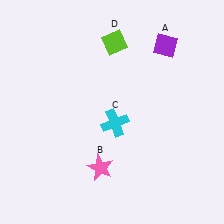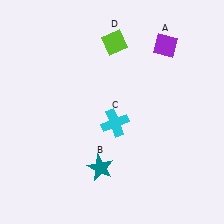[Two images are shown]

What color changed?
The star (B) changed from pink in Image 1 to teal in Image 2.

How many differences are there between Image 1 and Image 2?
There is 1 difference between the two images.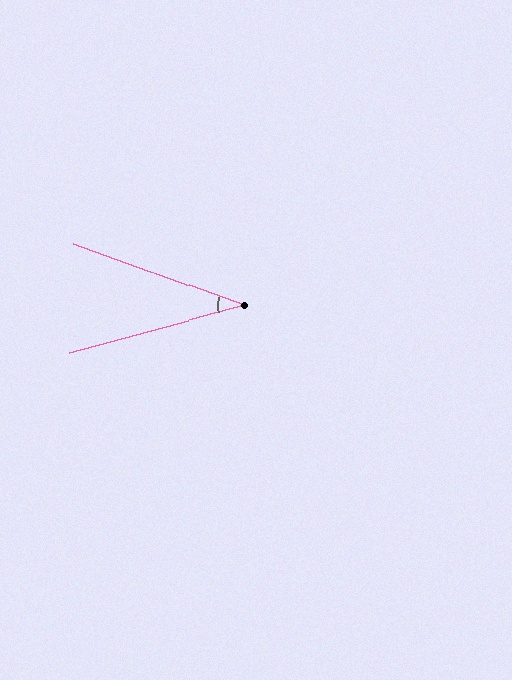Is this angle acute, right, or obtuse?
It is acute.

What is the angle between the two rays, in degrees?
Approximately 35 degrees.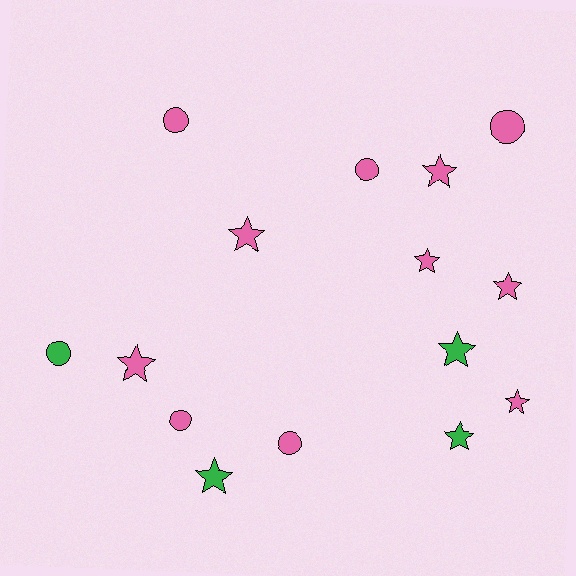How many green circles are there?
There is 1 green circle.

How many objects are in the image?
There are 15 objects.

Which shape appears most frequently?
Star, with 9 objects.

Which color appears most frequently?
Pink, with 11 objects.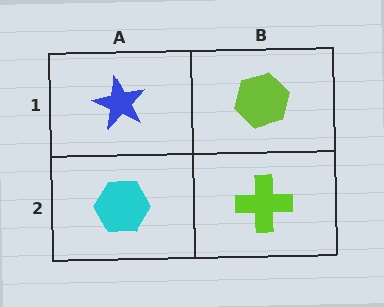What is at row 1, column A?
A blue star.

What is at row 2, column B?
A lime cross.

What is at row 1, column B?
A lime hexagon.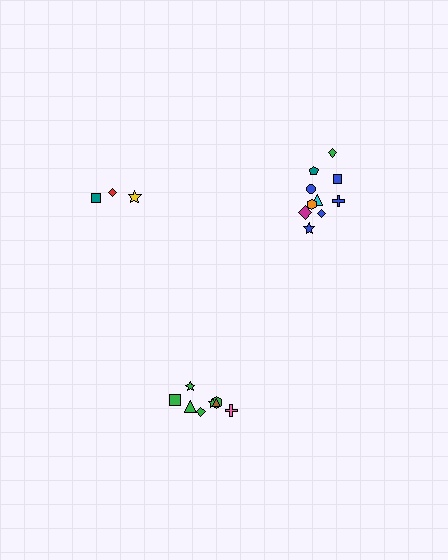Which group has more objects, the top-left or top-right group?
The top-right group.